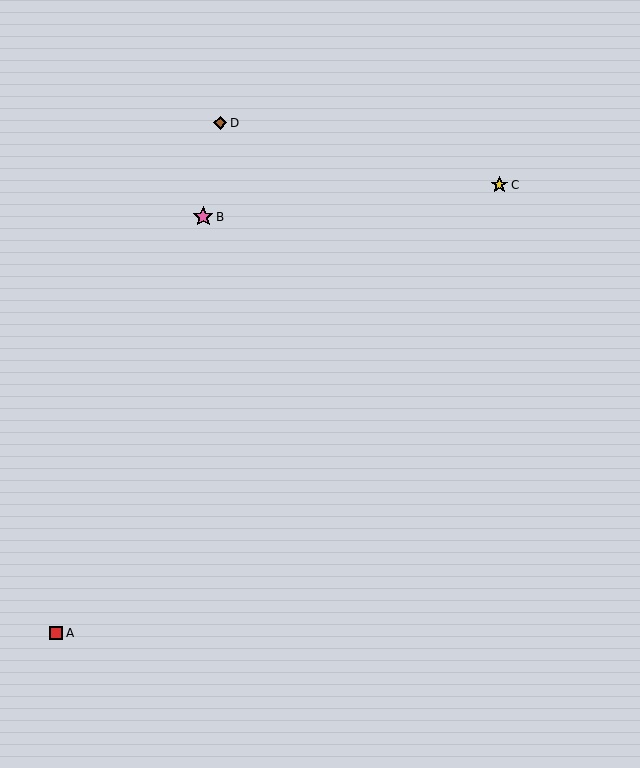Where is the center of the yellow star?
The center of the yellow star is at (499, 185).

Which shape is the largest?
The pink star (labeled B) is the largest.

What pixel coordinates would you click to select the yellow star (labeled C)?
Click at (499, 185) to select the yellow star C.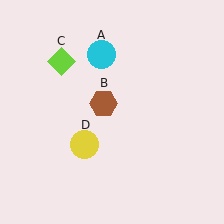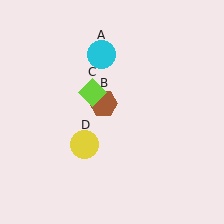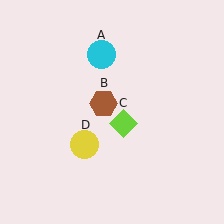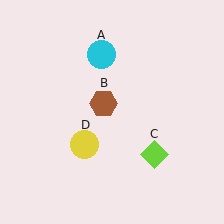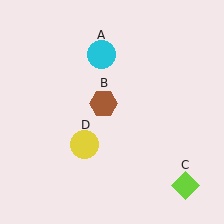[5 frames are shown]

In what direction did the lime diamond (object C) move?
The lime diamond (object C) moved down and to the right.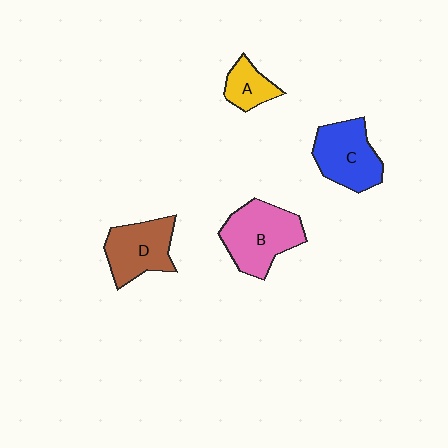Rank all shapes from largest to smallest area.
From largest to smallest: B (pink), C (blue), D (brown), A (yellow).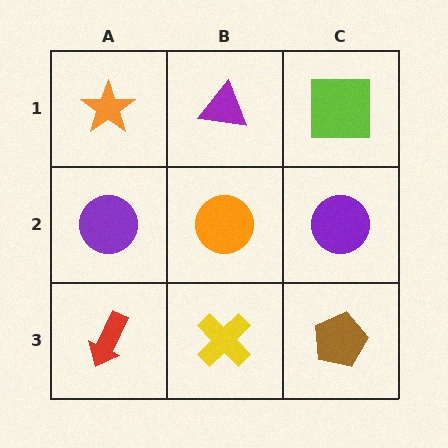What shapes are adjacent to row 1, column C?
A purple circle (row 2, column C), a purple triangle (row 1, column B).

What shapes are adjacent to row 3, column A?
A purple circle (row 2, column A), a yellow cross (row 3, column B).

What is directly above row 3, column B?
An orange circle.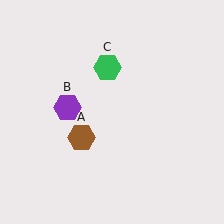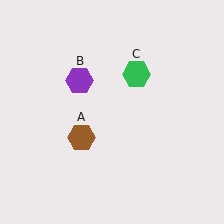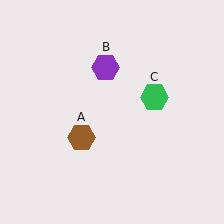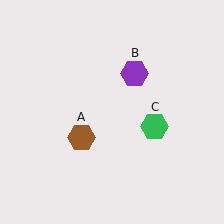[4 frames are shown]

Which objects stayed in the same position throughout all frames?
Brown hexagon (object A) remained stationary.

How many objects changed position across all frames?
2 objects changed position: purple hexagon (object B), green hexagon (object C).